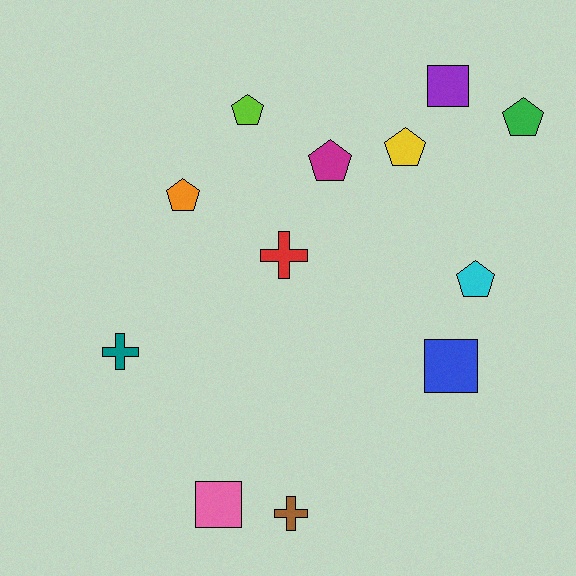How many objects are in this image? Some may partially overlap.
There are 12 objects.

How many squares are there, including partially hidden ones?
There are 3 squares.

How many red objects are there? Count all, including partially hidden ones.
There is 1 red object.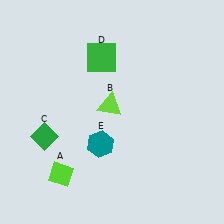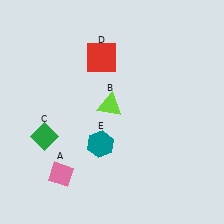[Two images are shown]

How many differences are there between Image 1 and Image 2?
There are 2 differences between the two images.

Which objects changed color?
A changed from lime to pink. D changed from green to red.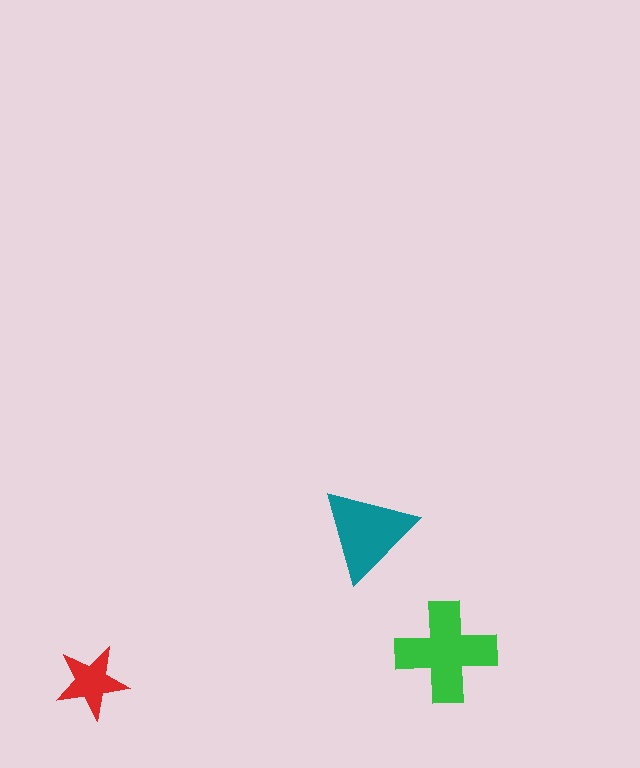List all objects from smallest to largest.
The red star, the teal triangle, the green cross.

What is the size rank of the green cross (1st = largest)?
1st.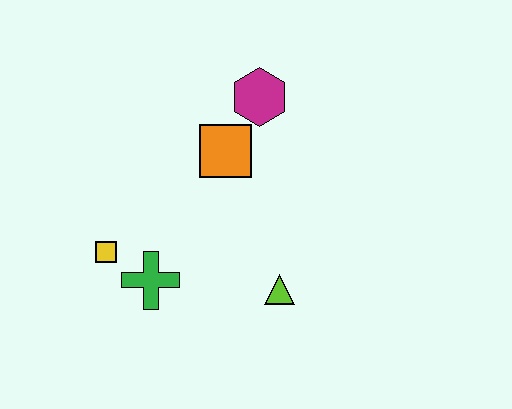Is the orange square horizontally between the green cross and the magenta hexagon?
Yes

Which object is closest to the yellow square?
The green cross is closest to the yellow square.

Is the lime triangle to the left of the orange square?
No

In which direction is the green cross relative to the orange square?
The green cross is below the orange square.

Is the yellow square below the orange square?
Yes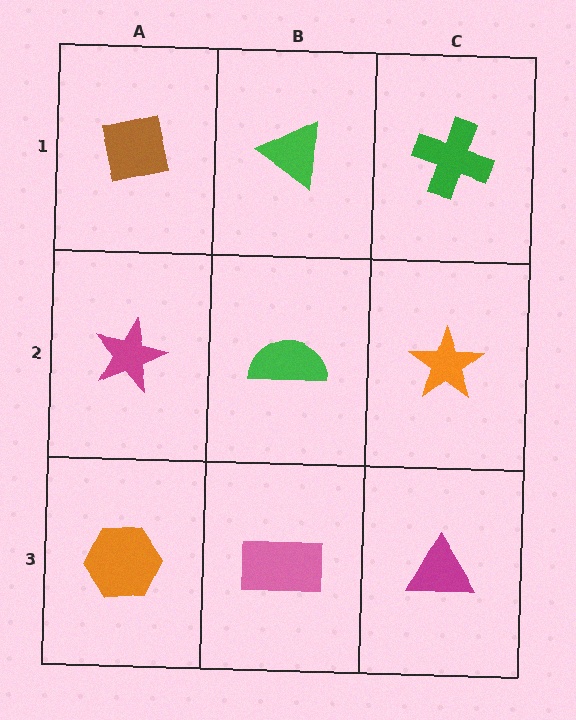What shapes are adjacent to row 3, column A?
A magenta star (row 2, column A), a pink rectangle (row 3, column B).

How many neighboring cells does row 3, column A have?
2.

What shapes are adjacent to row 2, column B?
A green triangle (row 1, column B), a pink rectangle (row 3, column B), a magenta star (row 2, column A), an orange star (row 2, column C).